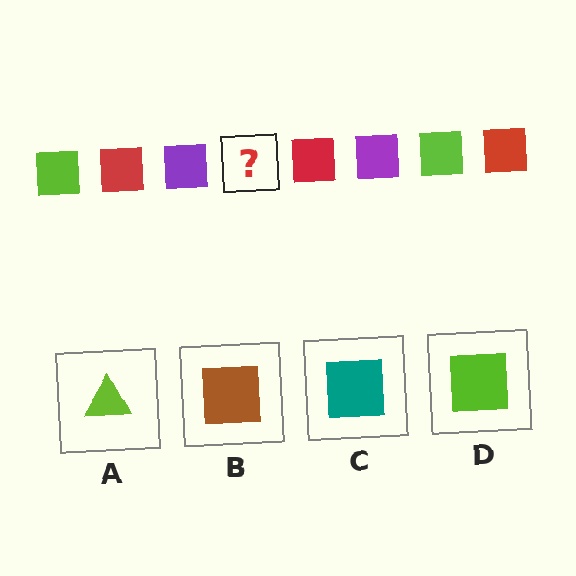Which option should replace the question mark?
Option D.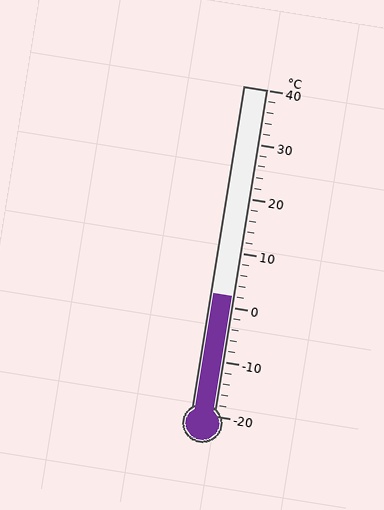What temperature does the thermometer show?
The thermometer shows approximately 2°C.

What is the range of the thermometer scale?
The thermometer scale ranges from -20°C to 40°C.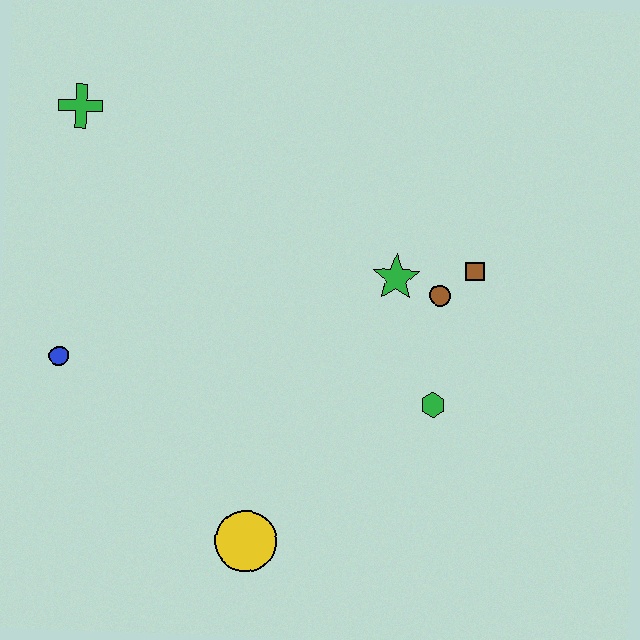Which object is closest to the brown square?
The brown circle is closest to the brown square.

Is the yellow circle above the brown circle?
No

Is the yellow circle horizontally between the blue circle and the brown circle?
Yes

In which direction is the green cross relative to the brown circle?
The green cross is to the left of the brown circle.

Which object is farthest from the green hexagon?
The green cross is farthest from the green hexagon.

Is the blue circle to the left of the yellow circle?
Yes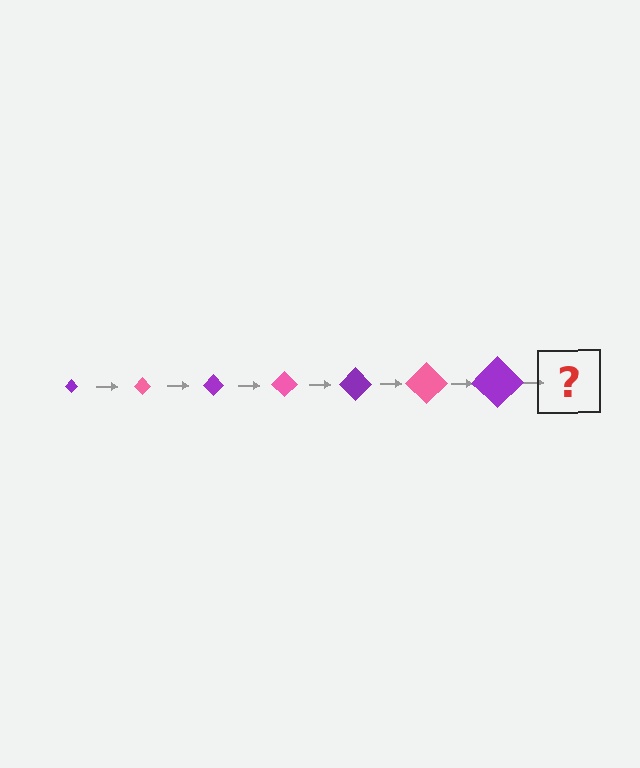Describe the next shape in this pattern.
It should be a pink diamond, larger than the previous one.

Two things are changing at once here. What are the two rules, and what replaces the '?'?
The two rules are that the diamond grows larger each step and the color cycles through purple and pink. The '?' should be a pink diamond, larger than the previous one.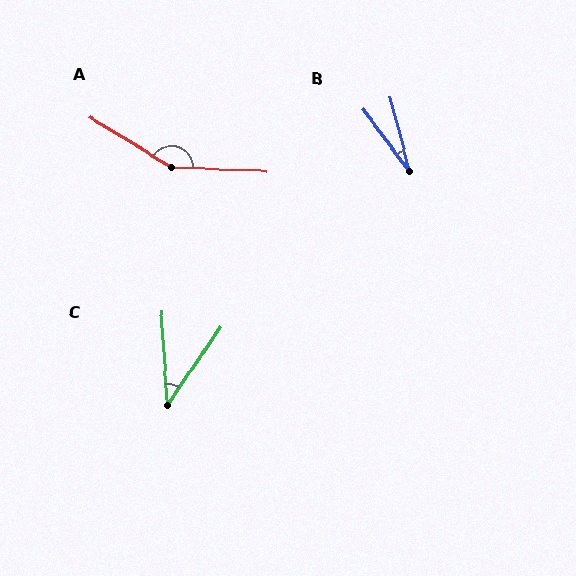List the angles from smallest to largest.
B (22°), C (38°), A (151°).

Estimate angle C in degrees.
Approximately 38 degrees.